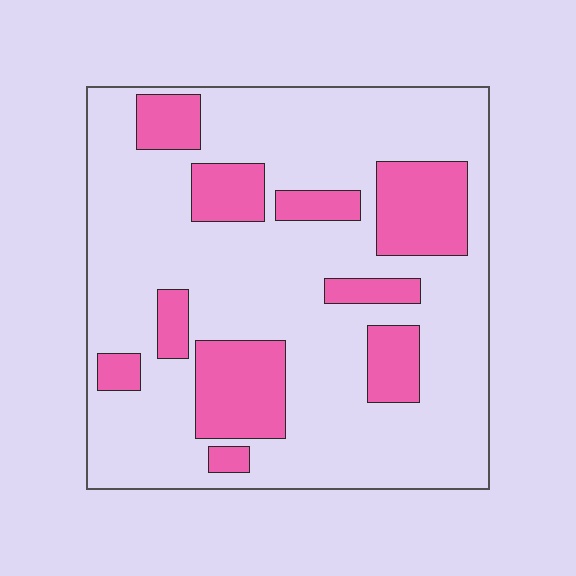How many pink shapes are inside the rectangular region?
10.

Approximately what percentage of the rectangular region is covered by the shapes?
Approximately 25%.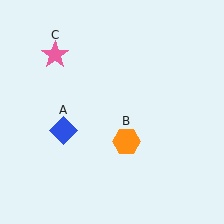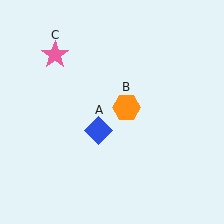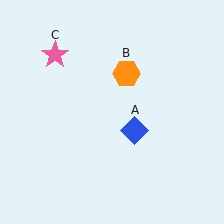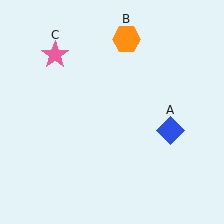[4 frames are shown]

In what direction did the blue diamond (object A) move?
The blue diamond (object A) moved right.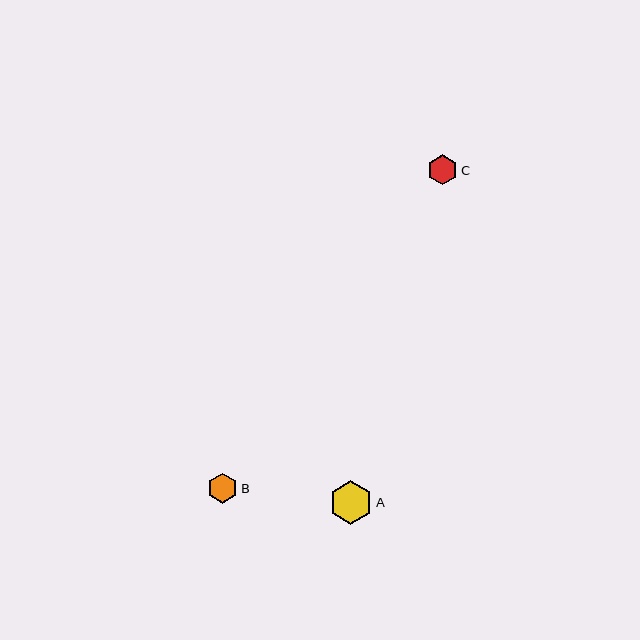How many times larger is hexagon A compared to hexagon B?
Hexagon A is approximately 1.5 times the size of hexagon B.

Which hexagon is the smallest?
Hexagon B is the smallest with a size of approximately 30 pixels.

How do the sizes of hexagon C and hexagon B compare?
Hexagon C and hexagon B are approximately the same size.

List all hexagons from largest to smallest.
From largest to smallest: A, C, B.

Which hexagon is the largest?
Hexagon A is the largest with a size of approximately 43 pixels.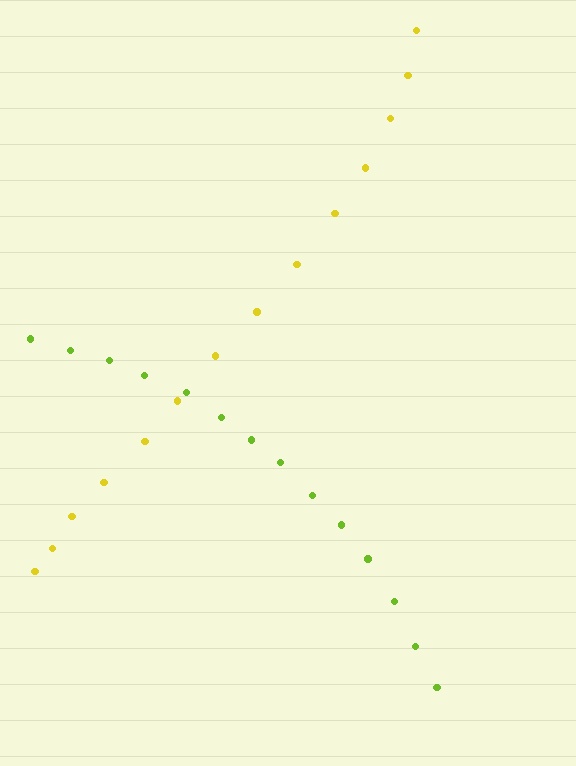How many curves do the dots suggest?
There are 2 distinct paths.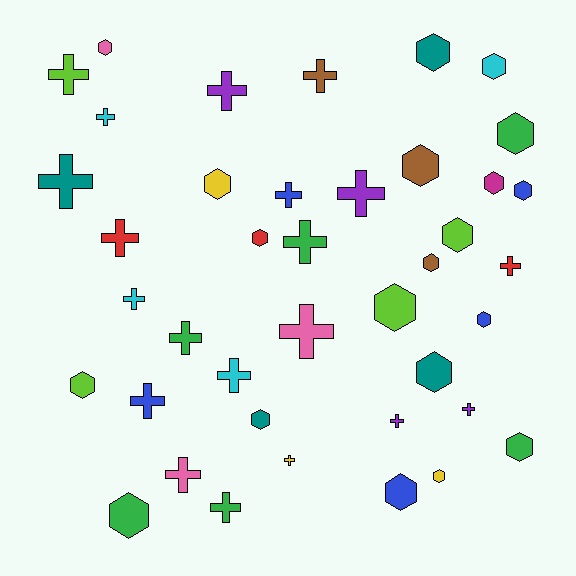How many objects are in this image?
There are 40 objects.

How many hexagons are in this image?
There are 20 hexagons.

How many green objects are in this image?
There are 6 green objects.